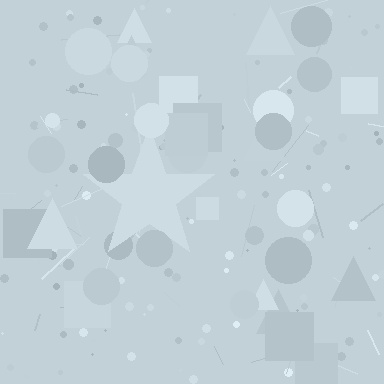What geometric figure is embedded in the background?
A star is embedded in the background.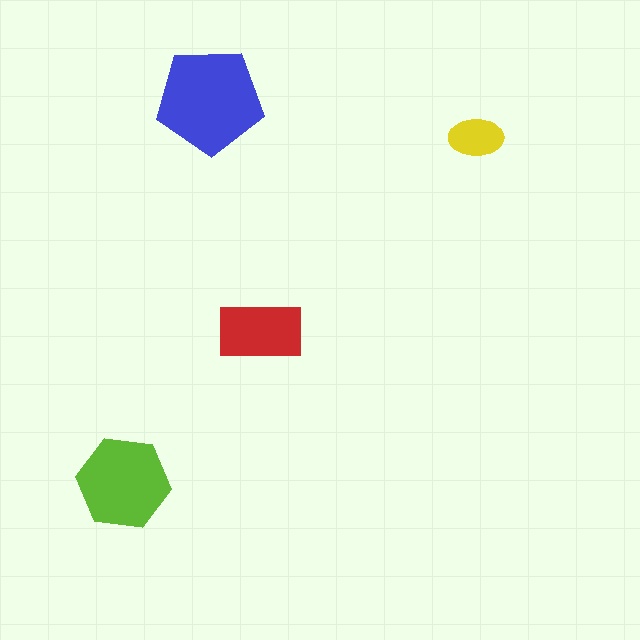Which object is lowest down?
The lime hexagon is bottommost.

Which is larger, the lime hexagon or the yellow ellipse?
The lime hexagon.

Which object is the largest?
The blue pentagon.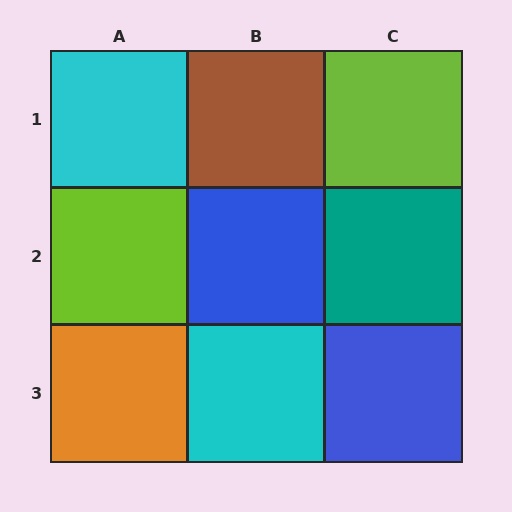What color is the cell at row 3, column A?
Orange.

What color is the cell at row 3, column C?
Blue.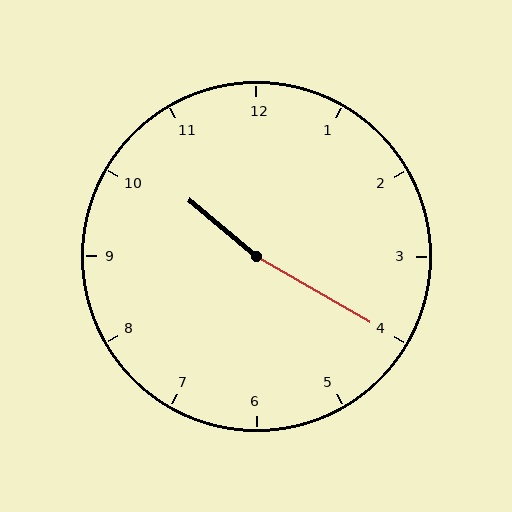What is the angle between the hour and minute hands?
Approximately 170 degrees.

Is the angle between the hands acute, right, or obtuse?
It is obtuse.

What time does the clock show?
10:20.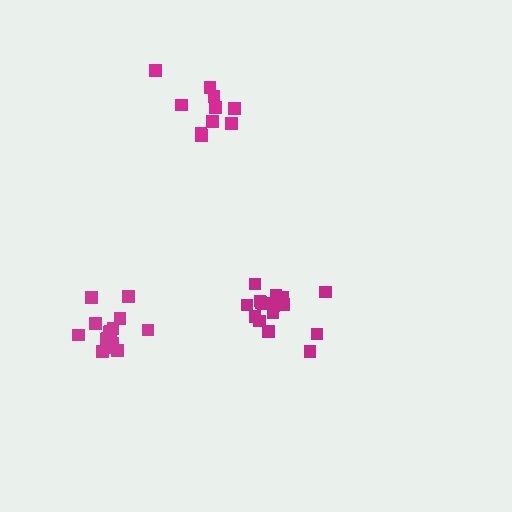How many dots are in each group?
Group 1: 10 dots, Group 2: 16 dots, Group 3: 15 dots (41 total).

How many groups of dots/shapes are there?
There are 3 groups.